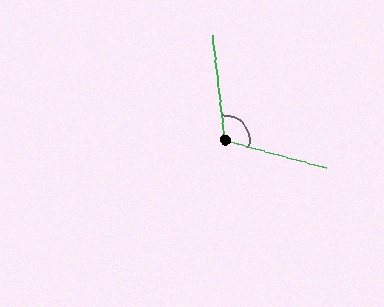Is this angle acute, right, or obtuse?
It is obtuse.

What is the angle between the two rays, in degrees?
Approximately 112 degrees.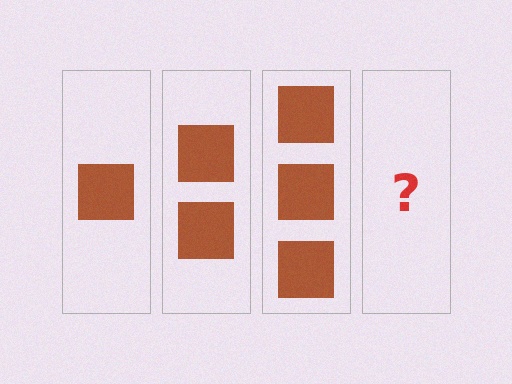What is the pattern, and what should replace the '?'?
The pattern is that each step adds one more square. The '?' should be 4 squares.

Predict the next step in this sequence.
The next step is 4 squares.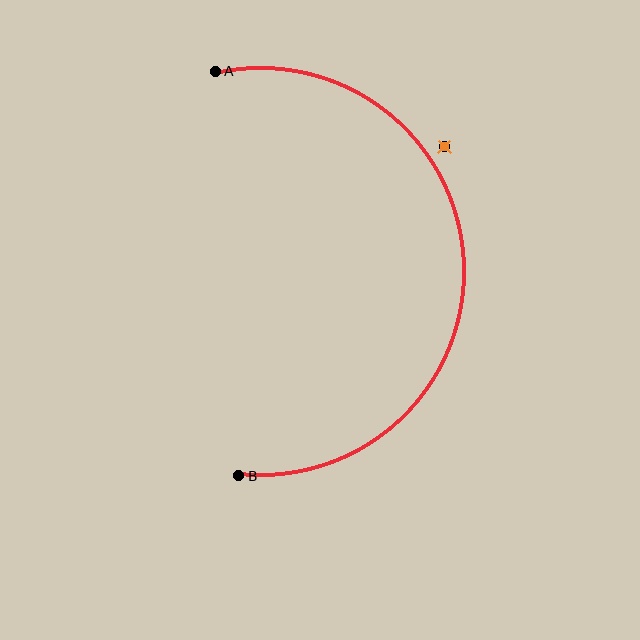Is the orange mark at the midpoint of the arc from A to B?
No — the orange mark does not lie on the arc at all. It sits slightly outside the curve.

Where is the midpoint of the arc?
The arc midpoint is the point on the curve farthest from the straight line joining A and B. It sits to the right of that line.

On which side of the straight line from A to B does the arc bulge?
The arc bulges to the right of the straight line connecting A and B.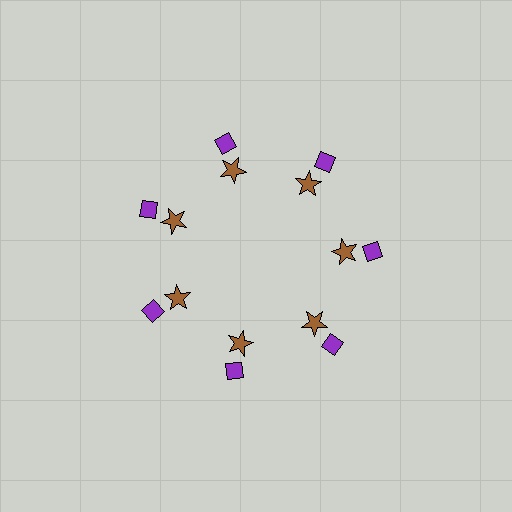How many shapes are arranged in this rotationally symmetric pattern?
There are 14 shapes, arranged in 7 groups of 2.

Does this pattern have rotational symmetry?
Yes, this pattern has 7-fold rotational symmetry. It looks the same after rotating 51 degrees around the center.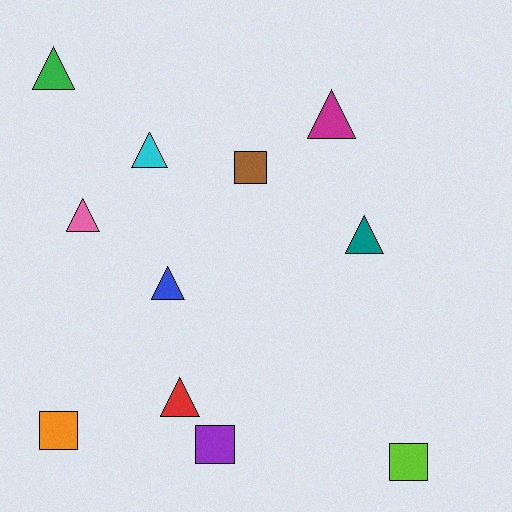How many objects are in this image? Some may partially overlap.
There are 11 objects.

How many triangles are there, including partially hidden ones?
There are 7 triangles.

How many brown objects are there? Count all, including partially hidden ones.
There is 1 brown object.